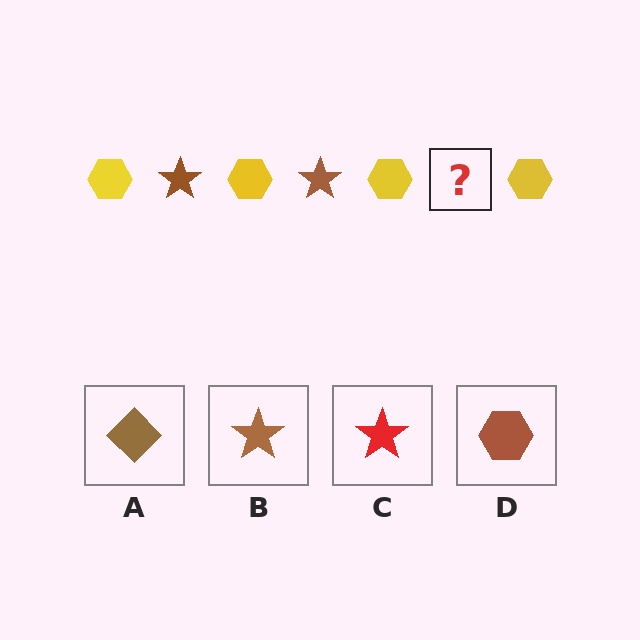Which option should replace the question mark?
Option B.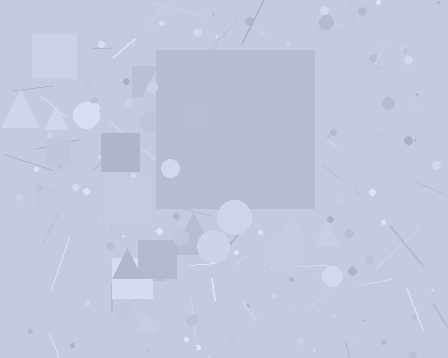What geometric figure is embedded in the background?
A square is embedded in the background.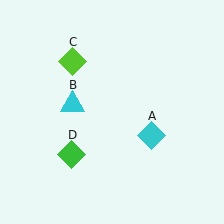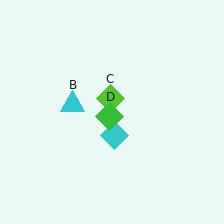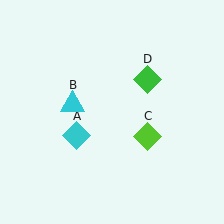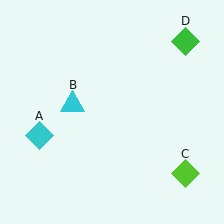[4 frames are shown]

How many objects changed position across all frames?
3 objects changed position: cyan diamond (object A), lime diamond (object C), green diamond (object D).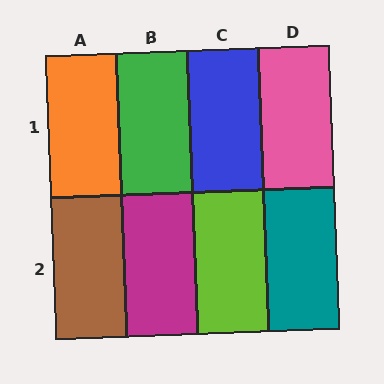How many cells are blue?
1 cell is blue.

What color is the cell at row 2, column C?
Lime.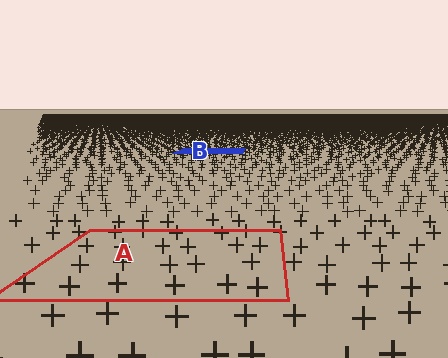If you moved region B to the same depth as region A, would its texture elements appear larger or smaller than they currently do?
They would appear larger. At a closer depth, the same texture elements are projected at a bigger on-screen size.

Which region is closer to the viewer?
Region A is closer. The texture elements there are larger and more spread out.